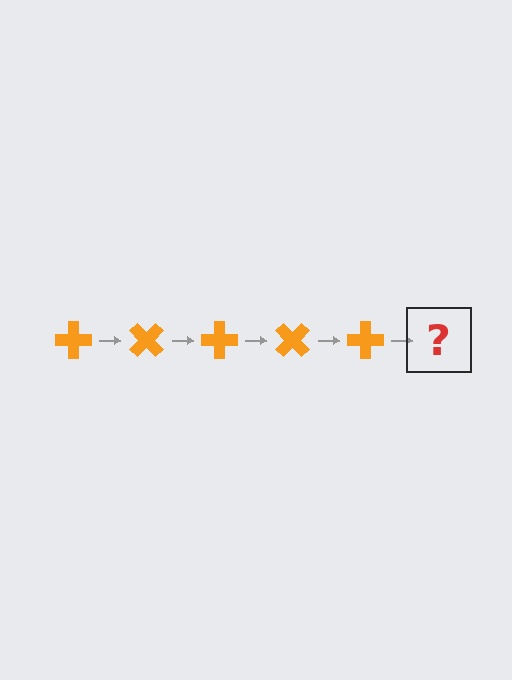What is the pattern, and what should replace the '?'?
The pattern is that the cross rotates 45 degrees each step. The '?' should be an orange cross rotated 225 degrees.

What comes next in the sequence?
The next element should be an orange cross rotated 225 degrees.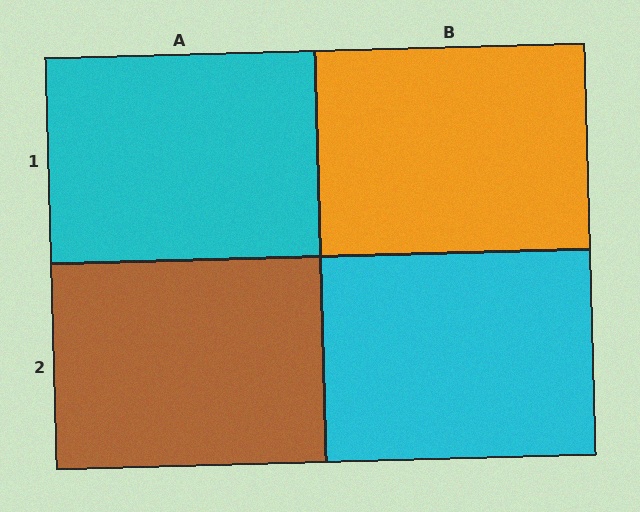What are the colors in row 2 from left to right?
Brown, cyan.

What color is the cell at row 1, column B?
Orange.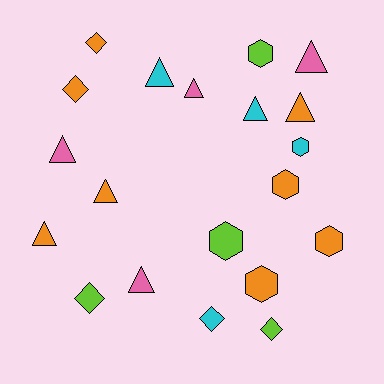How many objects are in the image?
There are 20 objects.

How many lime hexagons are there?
There are 2 lime hexagons.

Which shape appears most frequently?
Triangle, with 9 objects.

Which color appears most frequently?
Orange, with 8 objects.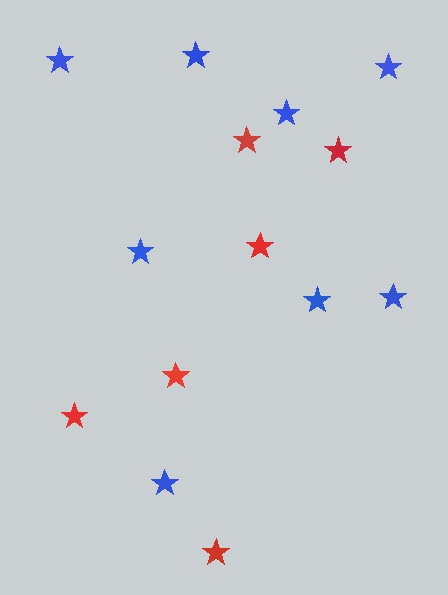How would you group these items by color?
There are 2 groups: one group of red stars (6) and one group of blue stars (8).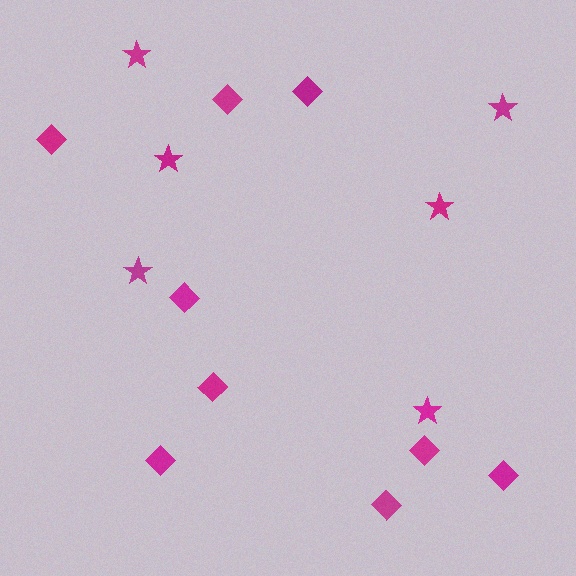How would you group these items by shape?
There are 2 groups: one group of diamonds (9) and one group of stars (6).